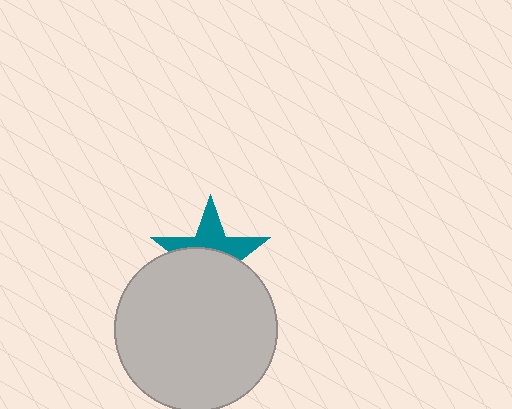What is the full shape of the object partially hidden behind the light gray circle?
The partially hidden object is a teal star.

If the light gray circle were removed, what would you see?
You would see the complete teal star.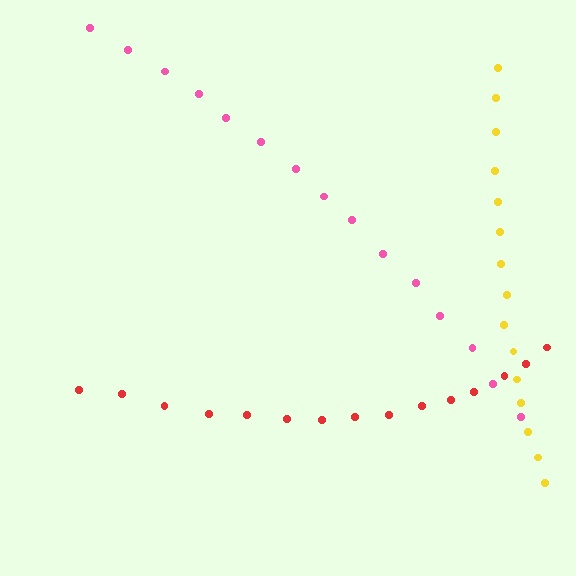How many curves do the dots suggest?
There are 3 distinct paths.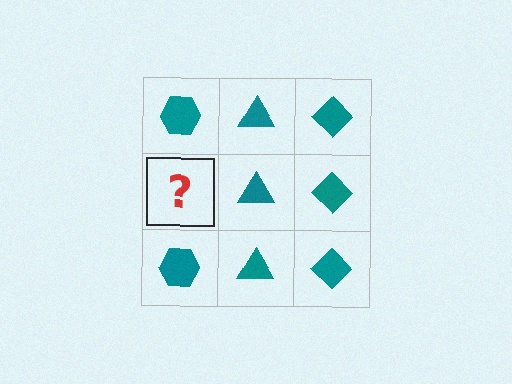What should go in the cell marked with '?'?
The missing cell should contain a teal hexagon.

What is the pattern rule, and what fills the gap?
The rule is that each column has a consistent shape. The gap should be filled with a teal hexagon.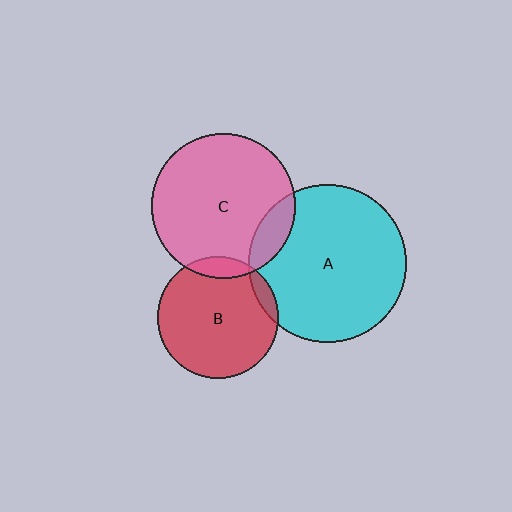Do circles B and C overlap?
Yes.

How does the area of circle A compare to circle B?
Approximately 1.7 times.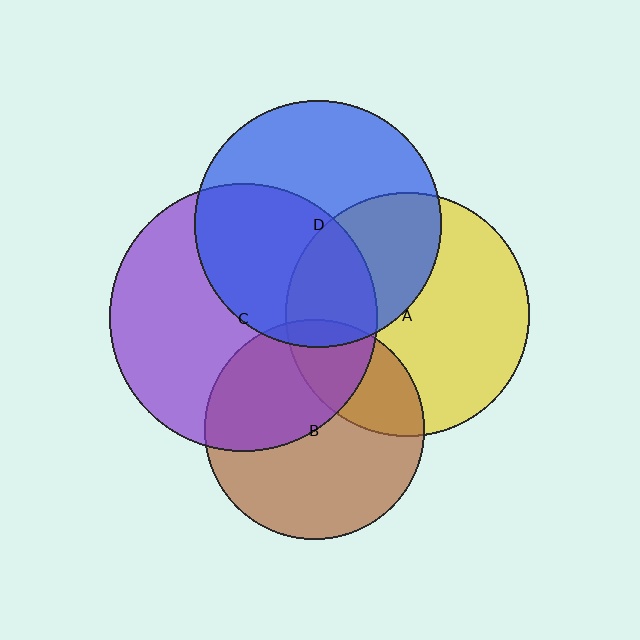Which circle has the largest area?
Circle C (purple).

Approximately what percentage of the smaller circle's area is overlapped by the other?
Approximately 5%.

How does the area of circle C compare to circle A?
Approximately 1.2 times.